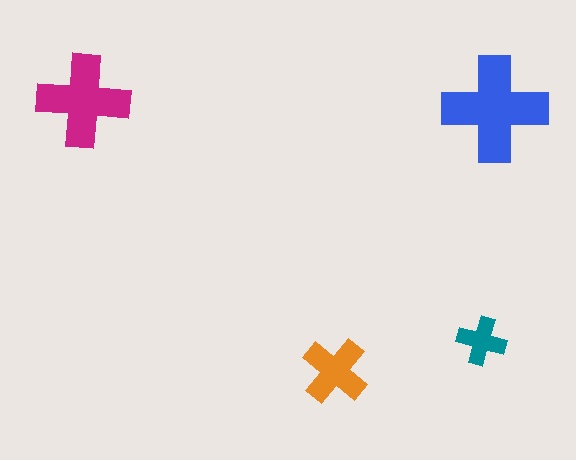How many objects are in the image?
There are 4 objects in the image.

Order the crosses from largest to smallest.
the blue one, the magenta one, the orange one, the teal one.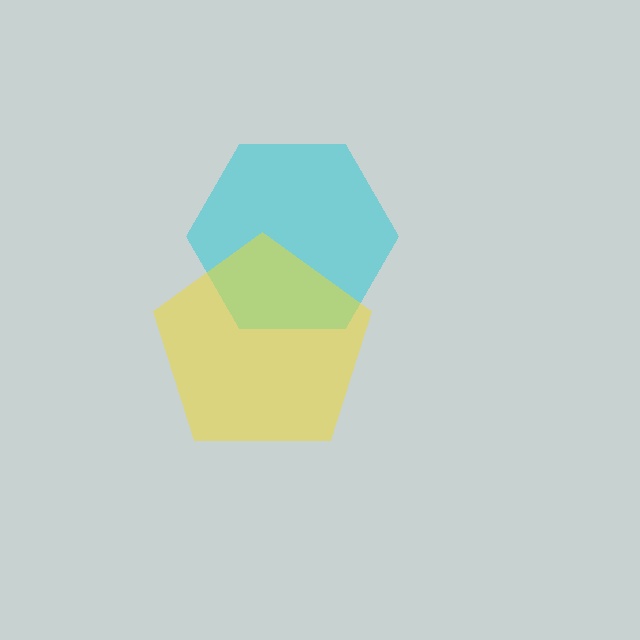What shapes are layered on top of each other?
The layered shapes are: a cyan hexagon, a yellow pentagon.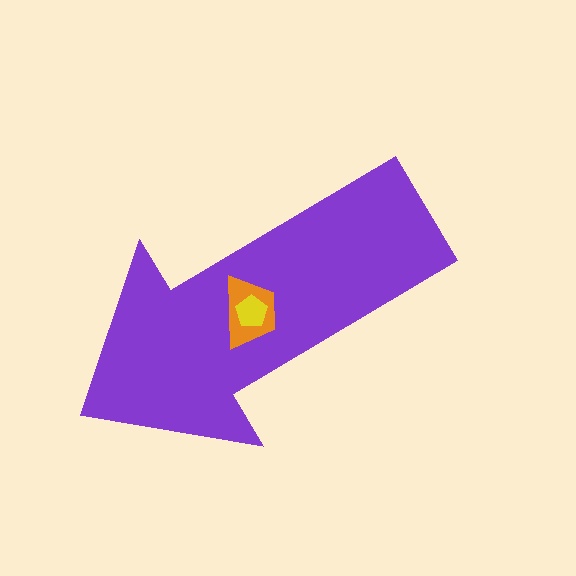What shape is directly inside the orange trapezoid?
The yellow pentagon.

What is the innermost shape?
The yellow pentagon.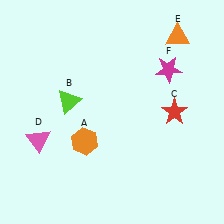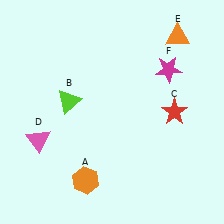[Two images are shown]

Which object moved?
The orange hexagon (A) moved down.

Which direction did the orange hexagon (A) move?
The orange hexagon (A) moved down.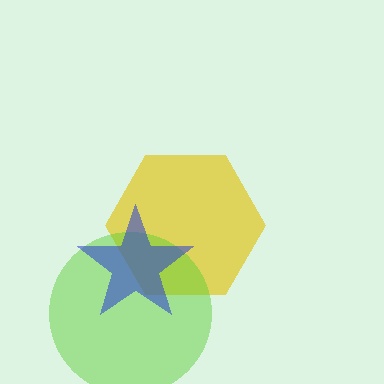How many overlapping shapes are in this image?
There are 3 overlapping shapes in the image.